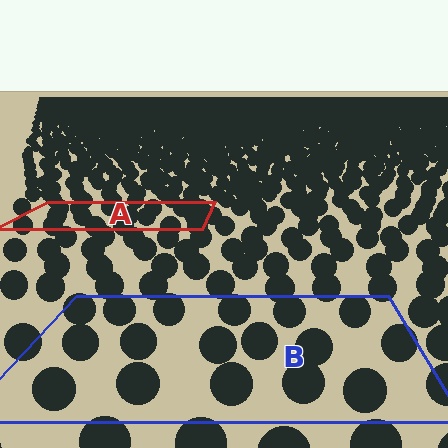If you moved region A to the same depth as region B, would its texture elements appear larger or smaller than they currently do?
They would appear larger. At a closer depth, the same texture elements are projected at a bigger on-screen size.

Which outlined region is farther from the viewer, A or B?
Region A is farther from the viewer — the texture elements inside it appear smaller and more densely packed.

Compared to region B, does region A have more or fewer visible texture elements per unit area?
Region A has more texture elements per unit area — they are packed more densely because it is farther away.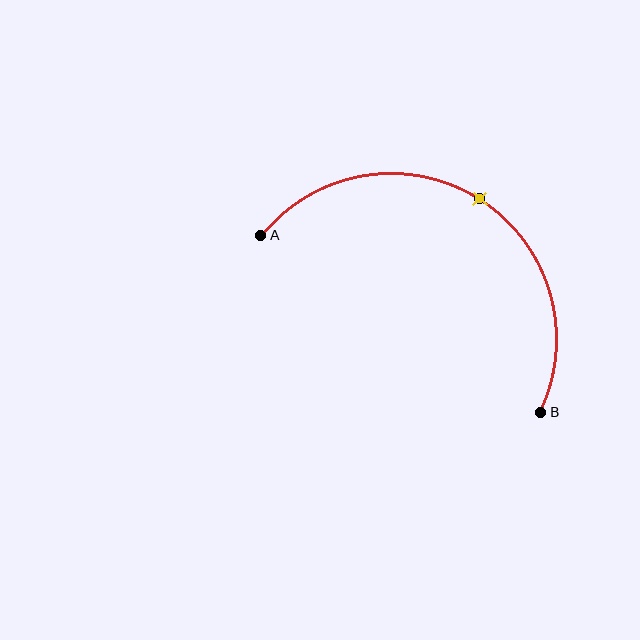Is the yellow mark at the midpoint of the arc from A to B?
Yes. The yellow mark lies on the arc at equal arc-length from both A and B — it is the arc midpoint.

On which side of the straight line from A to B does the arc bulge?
The arc bulges above the straight line connecting A and B.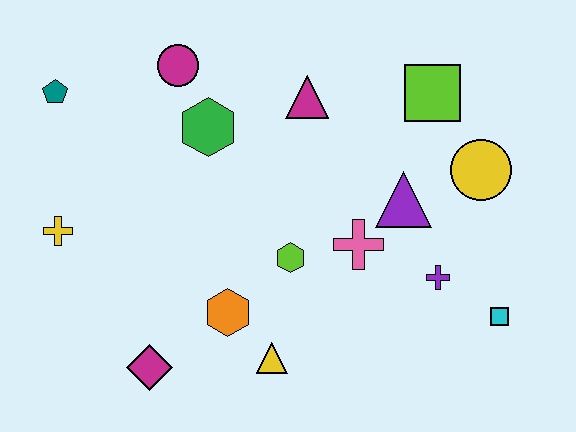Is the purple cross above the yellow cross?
No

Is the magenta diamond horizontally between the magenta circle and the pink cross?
No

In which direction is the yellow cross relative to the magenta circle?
The yellow cross is below the magenta circle.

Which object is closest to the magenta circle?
The green hexagon is closest to the magenta circle.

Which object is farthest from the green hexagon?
The cyan square is farthest from the green hexagon.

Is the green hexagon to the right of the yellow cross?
Yes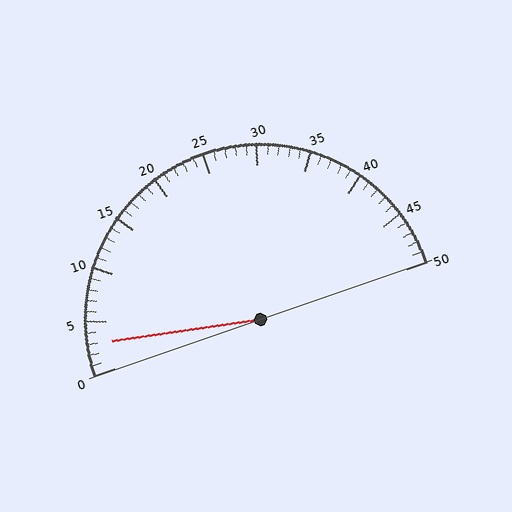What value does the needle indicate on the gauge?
The needle indicates approximately 3.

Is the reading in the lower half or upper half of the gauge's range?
The reading is in the lower half of the range (0 to 50).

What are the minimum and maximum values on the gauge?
The gauge ranges from 0 to 50.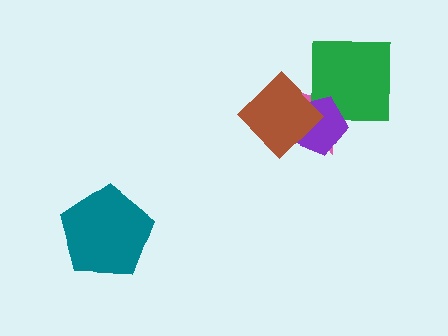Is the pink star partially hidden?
Yes, it is partially covered by another shape.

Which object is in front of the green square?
The purple pentagon is in front of the green square.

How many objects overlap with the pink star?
3 objects overlap with the pink star.